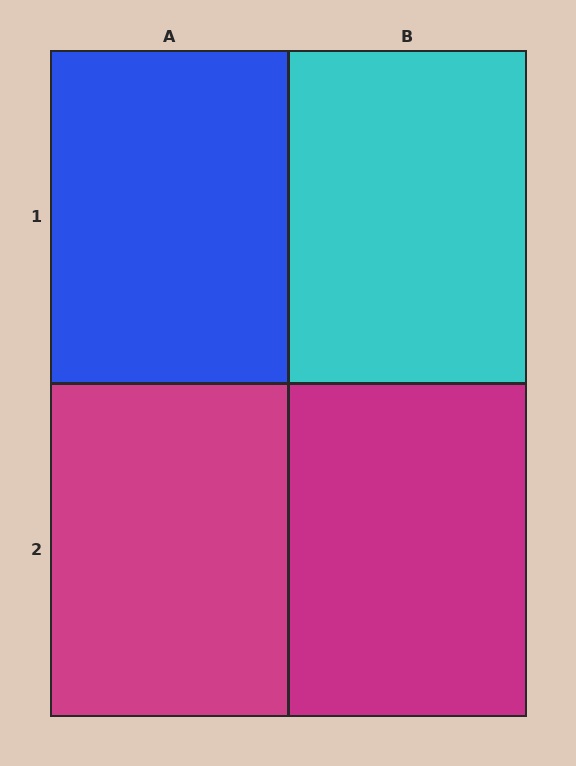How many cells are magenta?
2 cells are magenta.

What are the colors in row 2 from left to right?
Magenta, magenta.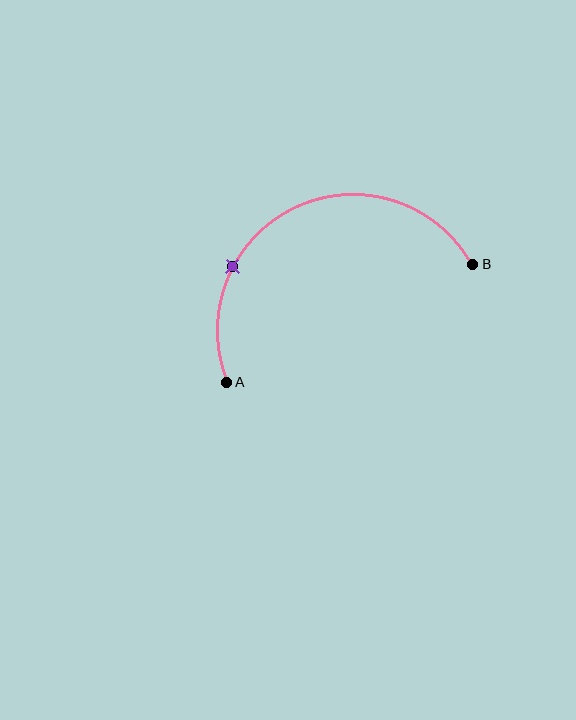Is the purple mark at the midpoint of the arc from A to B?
No. The purple mark lies on the arc but is closer to endpoint A. The arc midpoint would be at the point on the curve equidistant along the arc from both A and B.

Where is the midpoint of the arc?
The arc midpoint is the point on the curve farthest from the straight line joining A and B. It sits above that line.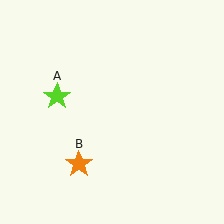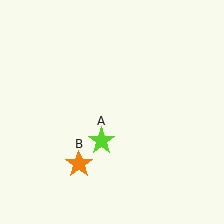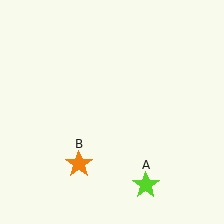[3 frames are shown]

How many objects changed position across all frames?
1 object changed position: lime star (object A).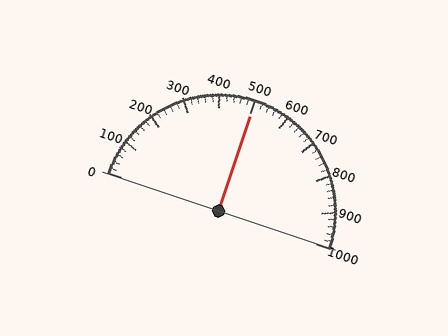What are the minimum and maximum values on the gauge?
The gauge ranges from 0 to 1000.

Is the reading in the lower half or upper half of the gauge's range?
The reading is in the upper half of the range (0 to 1000).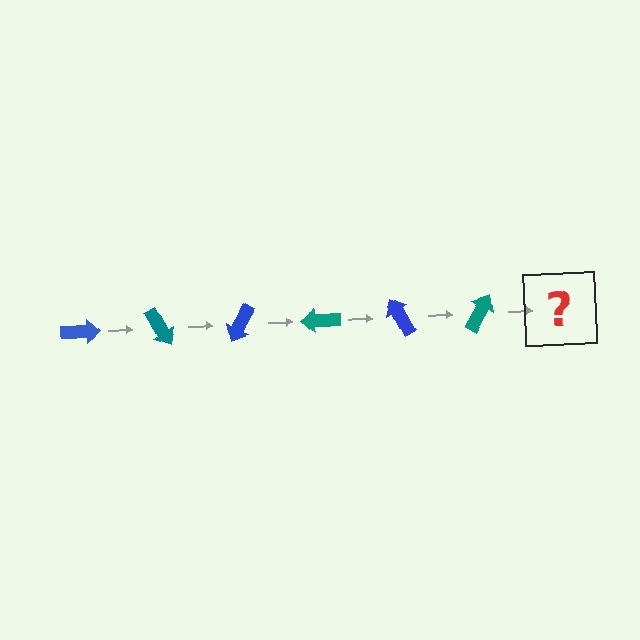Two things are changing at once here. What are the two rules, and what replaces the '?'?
The two rules are that it rotates 60 degrees each step and the color cycles through blue and teal. The '?' should be a blue arrow, rotated 360 degrees from the start.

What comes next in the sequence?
The next element should be a blue arrow, rotated 360 degrees from the start.